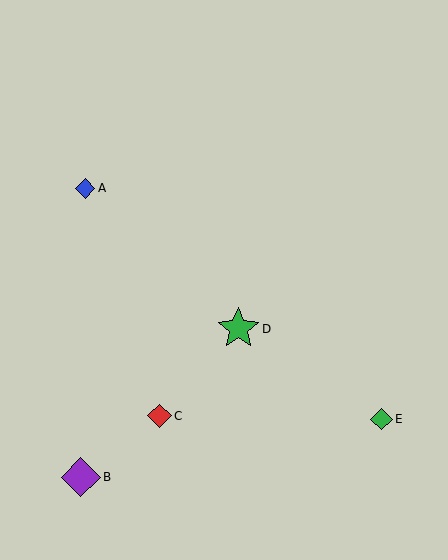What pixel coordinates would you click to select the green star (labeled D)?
Click at (238, 329) to select the green star D.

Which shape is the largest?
The green star (labeled D) is the largest.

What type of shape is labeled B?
Shape B is a purple diamond.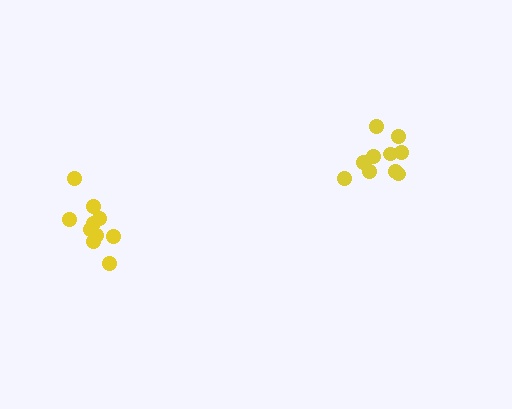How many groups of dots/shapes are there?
There are 2 groups.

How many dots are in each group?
Group 1: 10 dots, Group 2: 10 dots (20 total).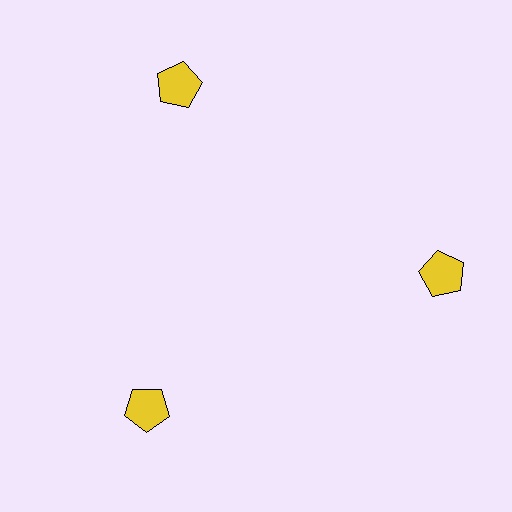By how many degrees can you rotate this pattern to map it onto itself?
The pattern maps onto itself every 120 degrees of rotation.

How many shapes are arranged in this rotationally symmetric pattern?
There are 3 shapes, arranged in 3 groups of 1.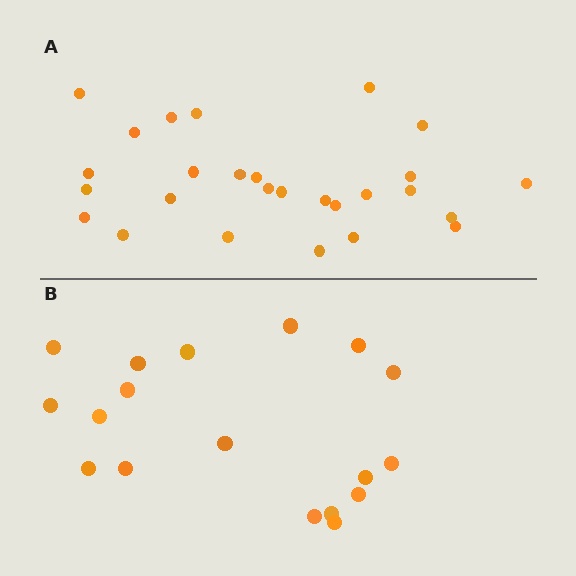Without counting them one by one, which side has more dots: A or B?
Region A (the top region) has more dots.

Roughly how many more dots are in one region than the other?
Region A has roughly 8 or so more dots than region B.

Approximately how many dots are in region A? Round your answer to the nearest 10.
About 30 dots. (The exact count is 27, which rounds to 30.)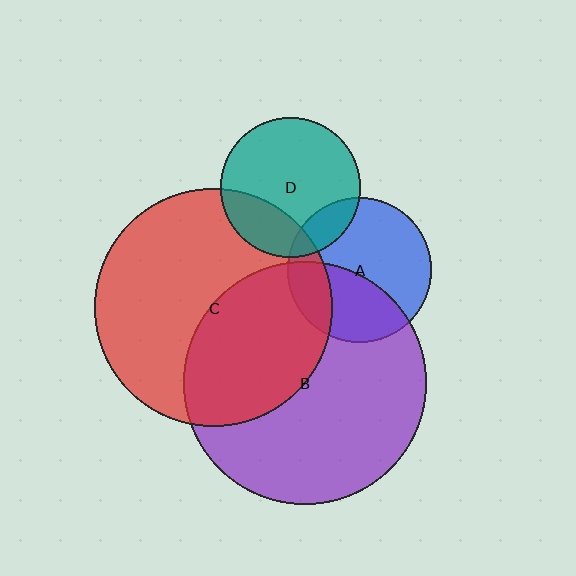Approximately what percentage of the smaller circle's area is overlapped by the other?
Approximately 40%.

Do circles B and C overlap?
Yes.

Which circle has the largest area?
Circle B (purple).